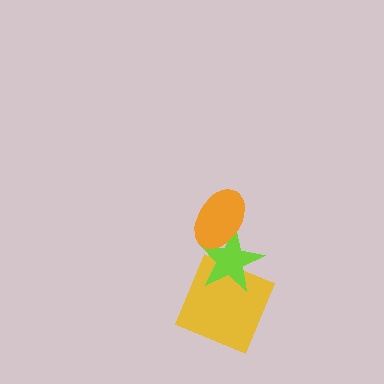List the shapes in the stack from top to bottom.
From top to bottom: the orange ellipse, the lime star, the yellow square.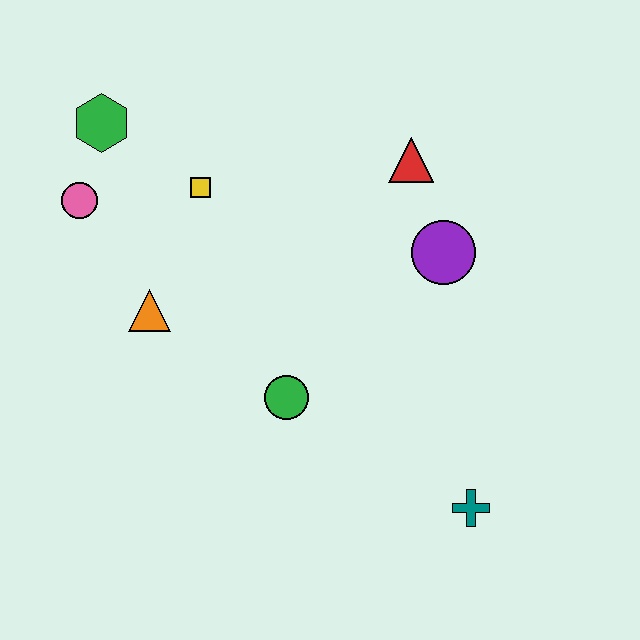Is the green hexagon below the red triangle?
No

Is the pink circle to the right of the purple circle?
No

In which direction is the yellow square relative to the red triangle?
The yellow square is to the left of the red triangle.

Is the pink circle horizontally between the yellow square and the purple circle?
No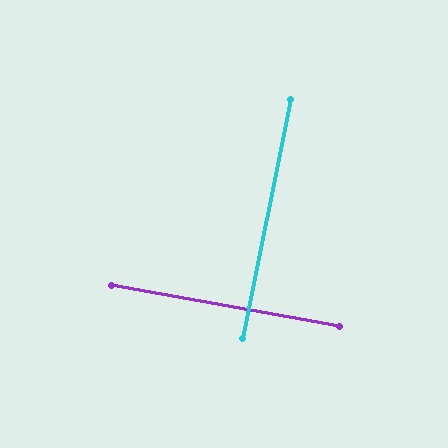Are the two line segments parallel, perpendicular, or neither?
Perpendicular — they meet at approximately 89°.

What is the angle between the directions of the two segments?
Approximately 89 degrees.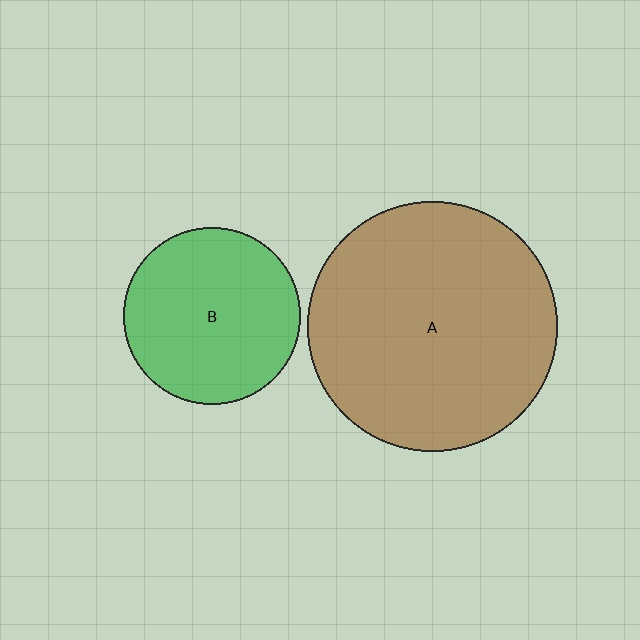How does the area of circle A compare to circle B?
Approximately 2.0 times.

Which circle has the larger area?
Circle A (brown).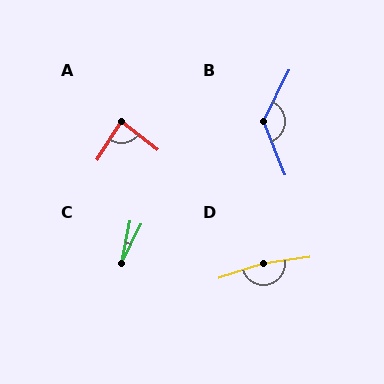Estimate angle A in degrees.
Approximately 84 degrees.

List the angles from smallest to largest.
C (16°), A (84°), B (132°), D (170°).